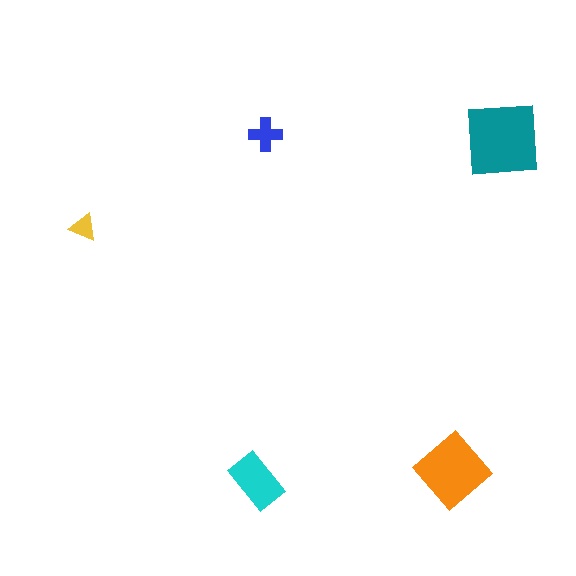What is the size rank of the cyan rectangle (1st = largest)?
3rd.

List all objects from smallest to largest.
The yellow triangle, the blue cross, the cyan rectangle, the orange diamond, the teal square.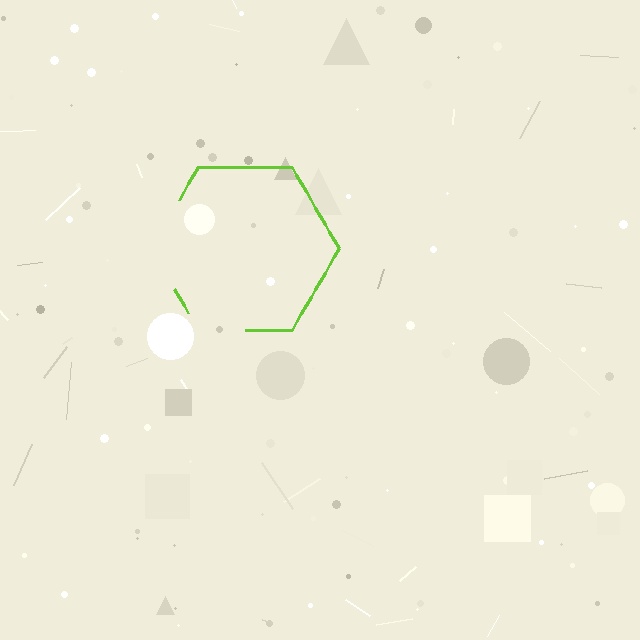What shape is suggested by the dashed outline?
The dashed outline suggests a hexagon.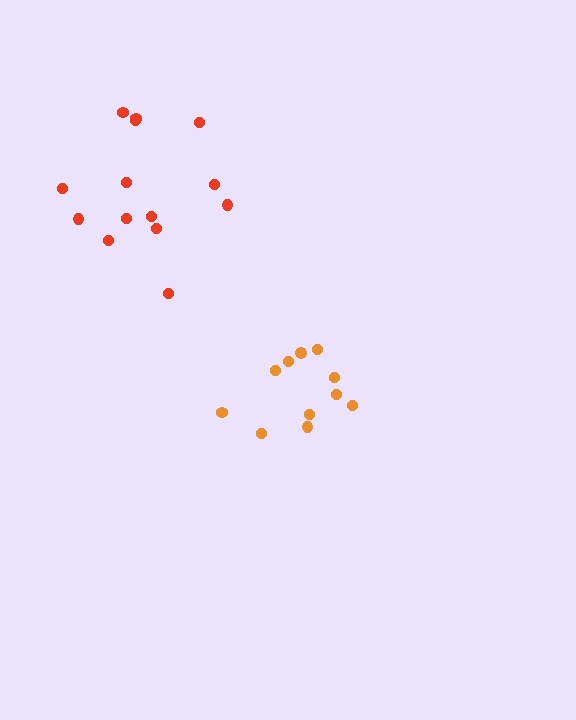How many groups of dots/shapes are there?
There are 2 groups.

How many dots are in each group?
Group 1: 11 dots, Group 2: 14 dots (25 total).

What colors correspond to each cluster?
The clusters are colored: orange, red.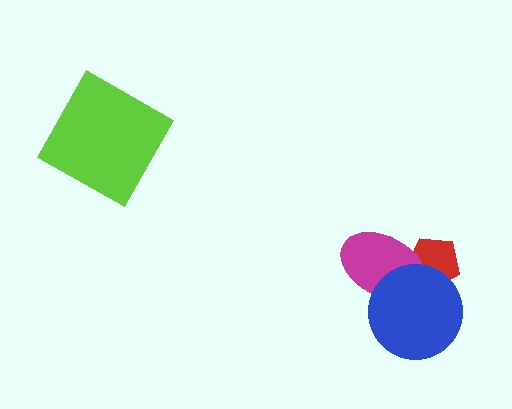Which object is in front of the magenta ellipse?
The blue circle is in front of the magenta ellipse.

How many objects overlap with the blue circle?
2 objects overlap with the blue circle.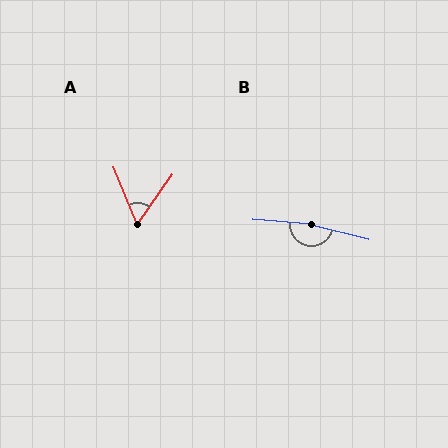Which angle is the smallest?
A, at approximately 57 degrees.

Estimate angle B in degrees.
Approximately 170 degrees.